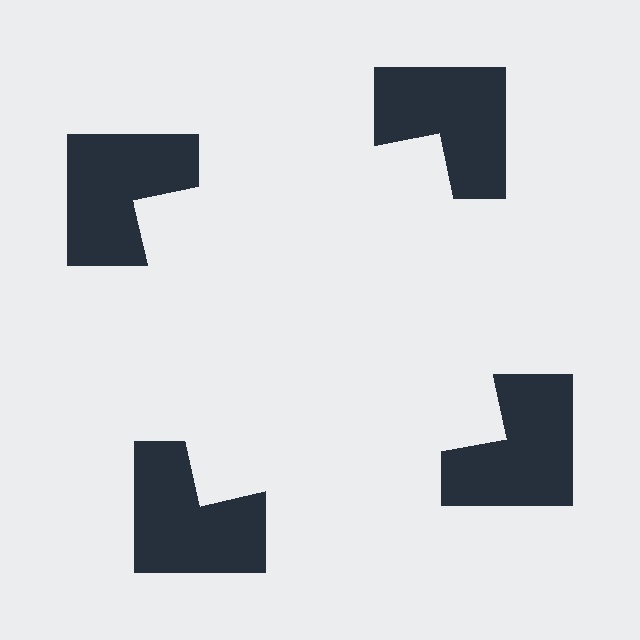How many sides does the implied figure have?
4 sides.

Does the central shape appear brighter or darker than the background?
It typically appears slightly brighter than the background, even though no actual brightness change is drawn.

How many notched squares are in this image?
There are 4 — one at each vertex of the illusory square.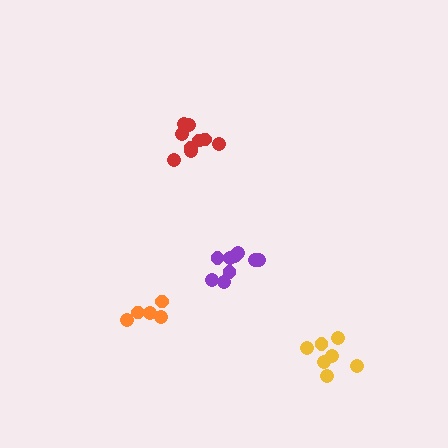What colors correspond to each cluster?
The clusters are colored: orange, red, yellow, purple.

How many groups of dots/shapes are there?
There are 4 groups.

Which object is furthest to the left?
The orange cluster is leftmost.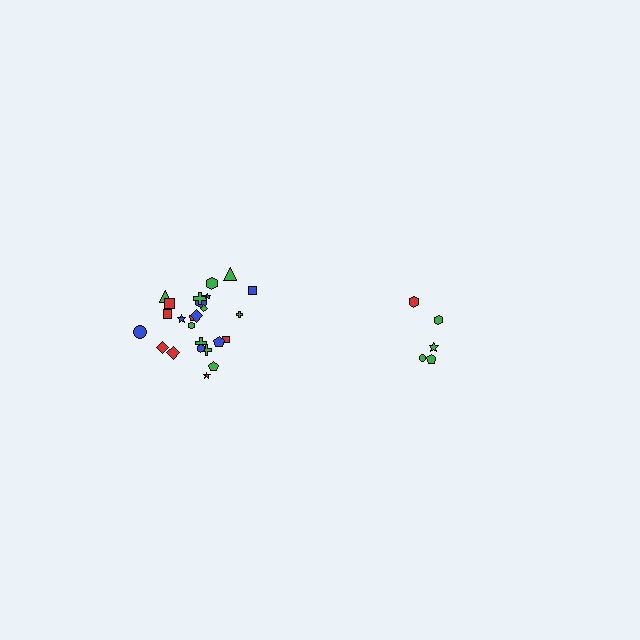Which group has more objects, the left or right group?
The left group.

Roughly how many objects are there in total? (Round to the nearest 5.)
Roughly 30 objects in total.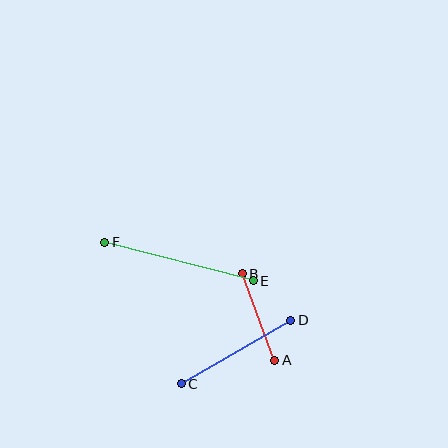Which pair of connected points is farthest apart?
Points E and F are farthest apart.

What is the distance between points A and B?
The distance is approximately 92 pixels.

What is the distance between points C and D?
The distance is approximately 127 pixels.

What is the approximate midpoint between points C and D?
The midpoint is at approximately (236, 352) pixels.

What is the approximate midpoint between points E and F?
The midpoint is at approximately (179, 262) pixels.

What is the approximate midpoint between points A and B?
The midpoint is at approximately (258, 317) pixels.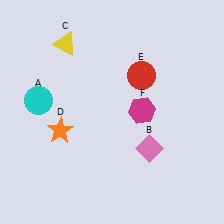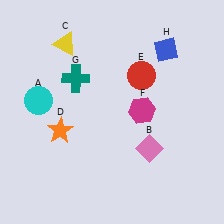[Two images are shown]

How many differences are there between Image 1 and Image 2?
There are 2 differences between the two images.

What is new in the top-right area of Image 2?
A blue diamond (H) was added in the top-right area of Image 2.